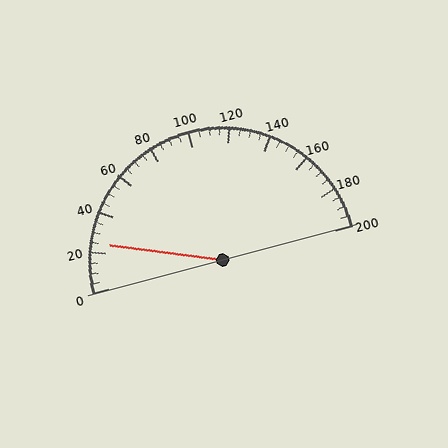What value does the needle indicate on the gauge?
The needle indicates approximately 25.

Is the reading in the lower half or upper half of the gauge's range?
The reading is in the lower half of the range (0 to 200).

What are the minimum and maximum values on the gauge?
The gauge ranges from 0 to 200.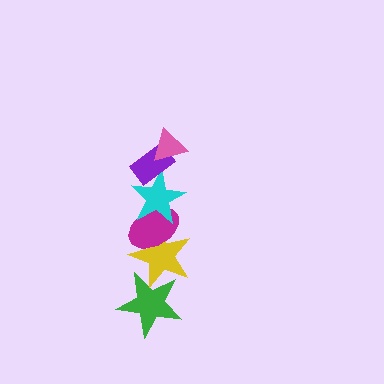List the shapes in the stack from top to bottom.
From top to bottom: the pink triangle, the purple rectangle, the cyan star, the magenta ellipse, the yellow star, the green star.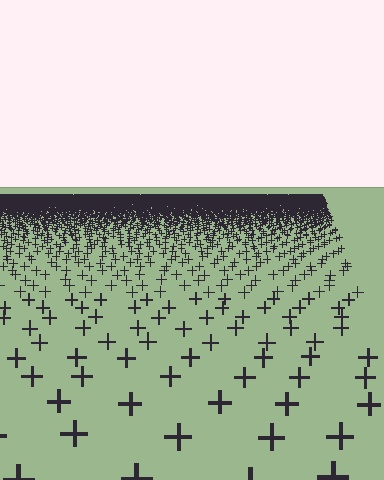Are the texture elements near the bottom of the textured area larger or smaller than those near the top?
Larger. Near the bottom, elements are closer to the viewer and appear at a bigger on-screen size.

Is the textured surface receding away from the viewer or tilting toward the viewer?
The surface is receding away from the viewer. Texture elements get smaller and denser toward the top.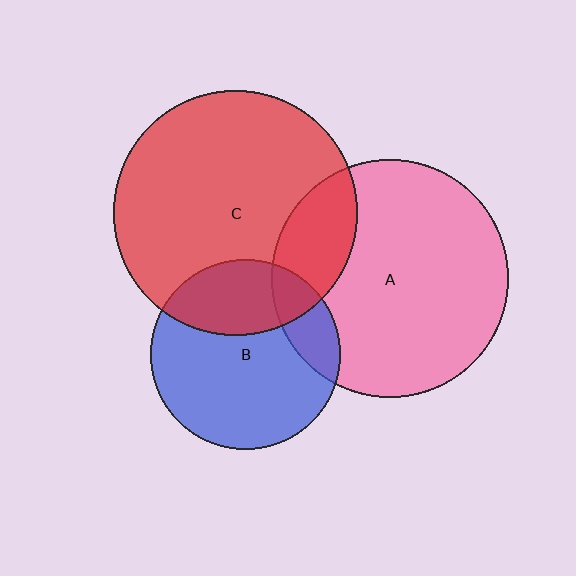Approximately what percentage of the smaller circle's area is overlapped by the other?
Approximately 30%.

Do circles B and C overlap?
Yes.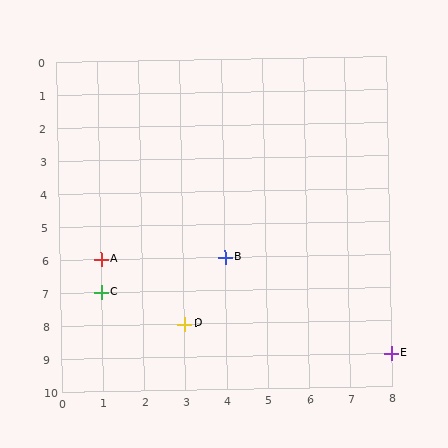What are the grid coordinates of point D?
Point D is at grid coordinates (3, 8).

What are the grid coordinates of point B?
Point B is at grid coordinates (4, 6).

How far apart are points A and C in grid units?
Points A and C are 1 row apart.